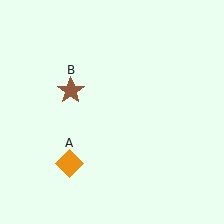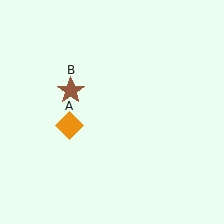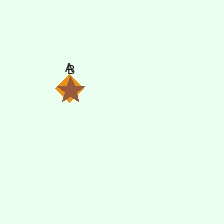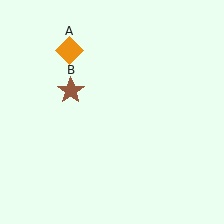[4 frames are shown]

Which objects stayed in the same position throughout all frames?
Brown star (object B) remained stationary.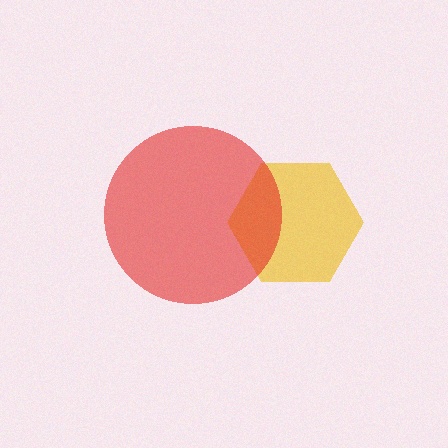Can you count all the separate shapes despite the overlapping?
Yes, there are 2 separate shapes.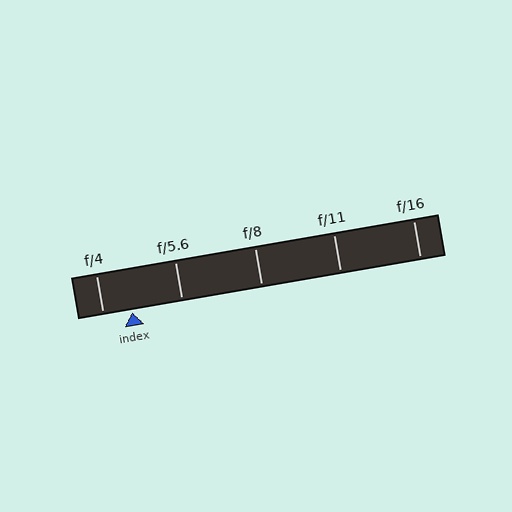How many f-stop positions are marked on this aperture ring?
There are 5 f-stop positions marked.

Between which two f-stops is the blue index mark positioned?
The index mark is between f/4 and f/5.6.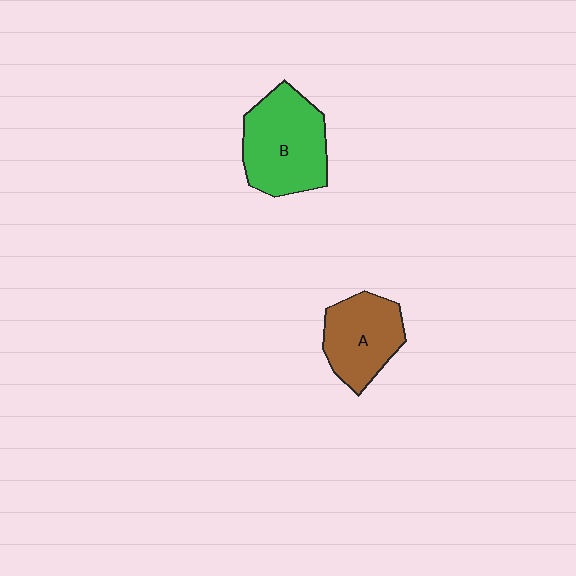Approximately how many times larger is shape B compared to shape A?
Approximately 1.3 times.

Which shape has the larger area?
Shape B (green).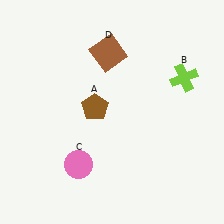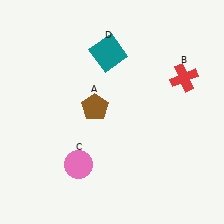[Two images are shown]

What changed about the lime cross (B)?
In Image 1, B is lime. In Image 2, it changed to red.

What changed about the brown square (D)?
In Image 1, D is brown. In Image 2, it changed to teal.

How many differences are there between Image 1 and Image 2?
There are 2 differences between the two images.